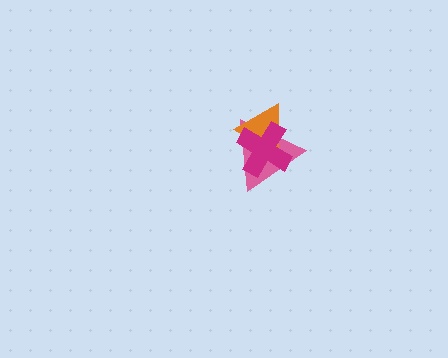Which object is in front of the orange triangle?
The magenta cross is in front of the orange triangle.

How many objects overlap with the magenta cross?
2 objects overlap with the magenta cross.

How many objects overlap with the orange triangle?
2 objects overlap with the orange triangle.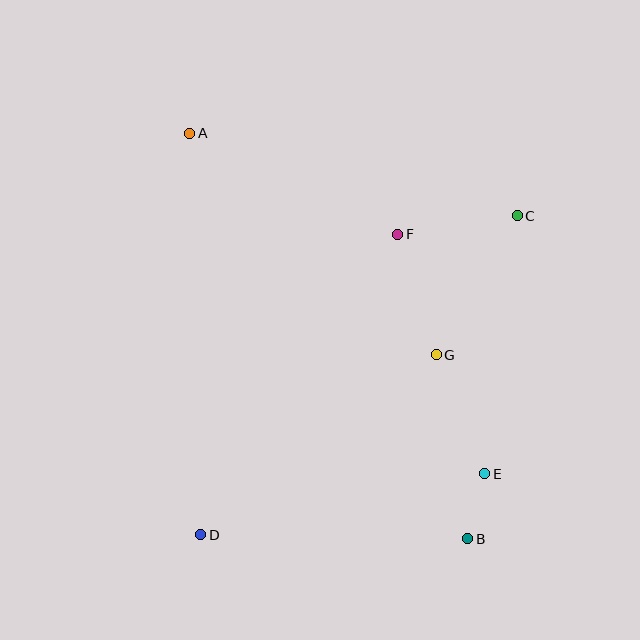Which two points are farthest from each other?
Points A and B are farthest from each other.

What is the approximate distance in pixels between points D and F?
The distance between D and F is approximately 359 pixels.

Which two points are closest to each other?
Points B and E are closest to each other.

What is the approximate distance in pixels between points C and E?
The distance between C and E is approximately 260 pixels.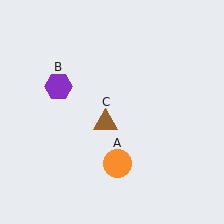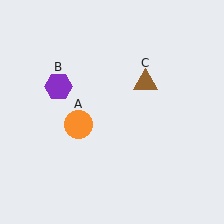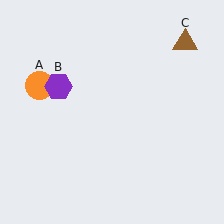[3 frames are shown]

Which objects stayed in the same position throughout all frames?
Purple hexagon (object B) remained stationary.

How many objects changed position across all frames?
2 objects changed position: orange circle (object A), brown triangle (object C).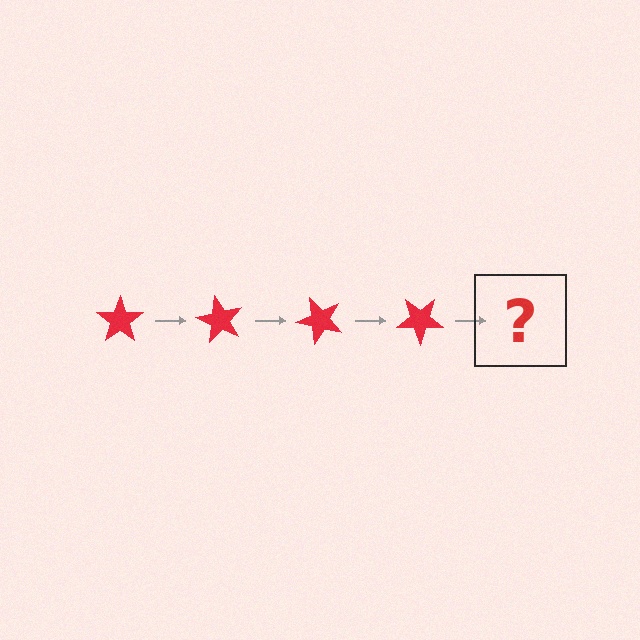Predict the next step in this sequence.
The next step is a red star rotated 240 degrees.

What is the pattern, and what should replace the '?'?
The pattern is that the star rotates 60 degrees each step. The '?' should be a red star rotated 240 degrees.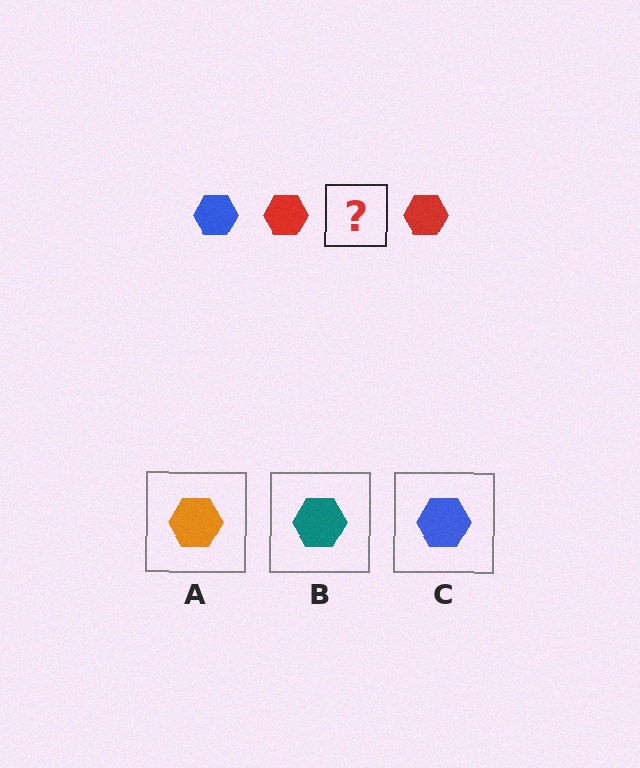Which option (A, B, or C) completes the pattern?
C.